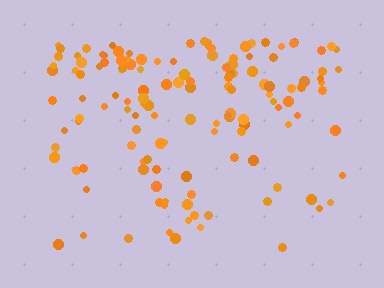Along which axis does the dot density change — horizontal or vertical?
Vertical.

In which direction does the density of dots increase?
From bottom to top, with the top side densest.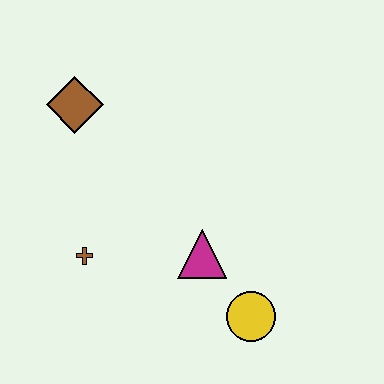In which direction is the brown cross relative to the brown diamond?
The brown cross is below the brown diamond.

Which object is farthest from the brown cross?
The yellow circle is farthest from the brown cross.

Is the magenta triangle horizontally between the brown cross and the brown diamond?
No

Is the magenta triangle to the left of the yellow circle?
Yes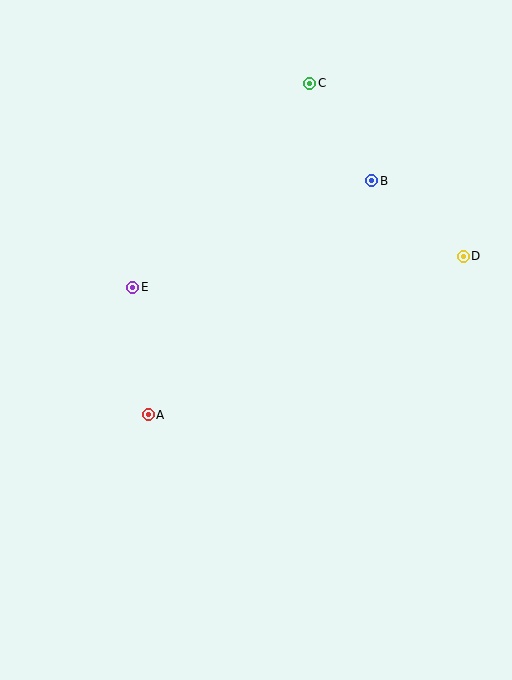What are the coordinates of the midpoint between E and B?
The midpoint between E and B is at (252, 234).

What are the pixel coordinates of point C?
Point C is at (310, 83).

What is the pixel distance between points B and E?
The distance between B and E is 261 pixels.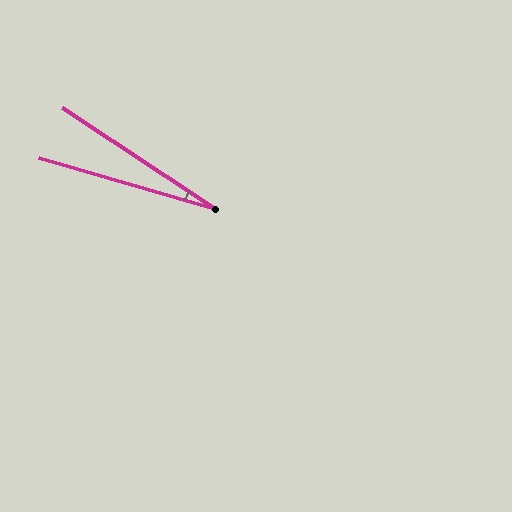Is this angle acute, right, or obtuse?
It is acute.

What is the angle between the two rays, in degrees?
Approximately 17 degrees.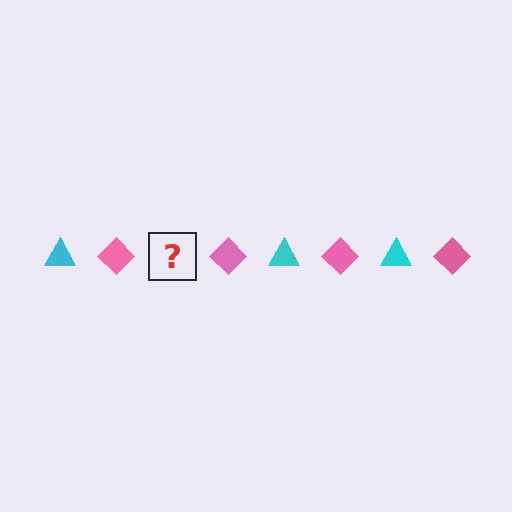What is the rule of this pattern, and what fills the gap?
The rule is that the pattern alternates between cyan triangle and pink diamond. The gap should be filled with a cyan triangle.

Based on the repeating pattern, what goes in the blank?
The blank should be a cyan triangle.